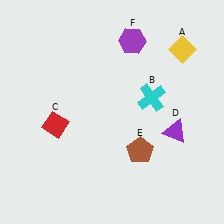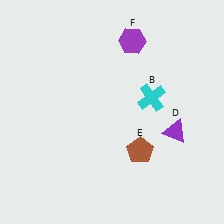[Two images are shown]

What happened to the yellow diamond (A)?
The yellow diamond (A) was removed in Image 2. It was in the top-right area of Image 1.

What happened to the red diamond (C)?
The red diamond (C) was removed in Image 2. It was in the bottom-left area of Image 1.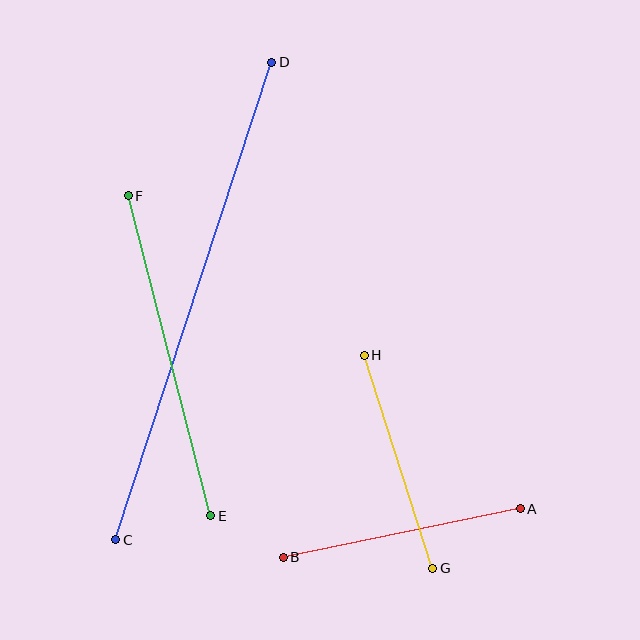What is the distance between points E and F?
The distance is approximately 331 pixels.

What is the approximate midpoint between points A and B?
The midpoint is at approximately (402, 533) pixels.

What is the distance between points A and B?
The distance is approximately 242 pixels.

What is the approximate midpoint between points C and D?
The midpoint is at approximately (194, 301) pixels.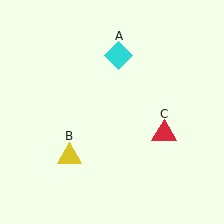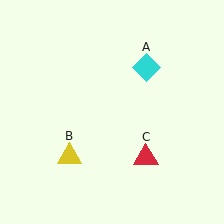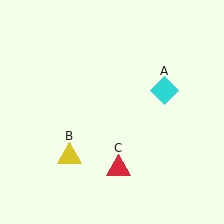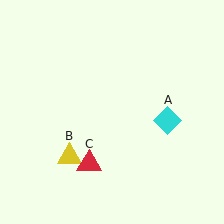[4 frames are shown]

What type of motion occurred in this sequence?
The cyan diamond (object A), red triangle (object C) rotated clockwise around the center of the scene.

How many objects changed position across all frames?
2 objects changed position: cyan diamond (object A), red triangle (object C).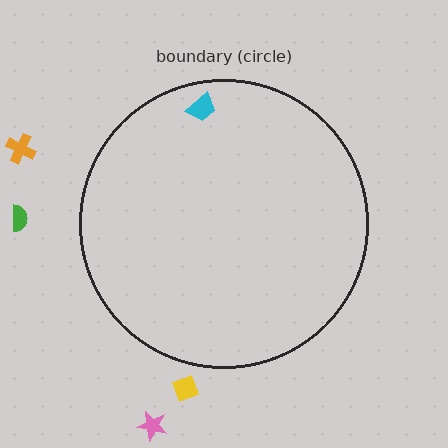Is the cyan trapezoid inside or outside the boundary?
Inside.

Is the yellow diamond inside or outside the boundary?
Outside.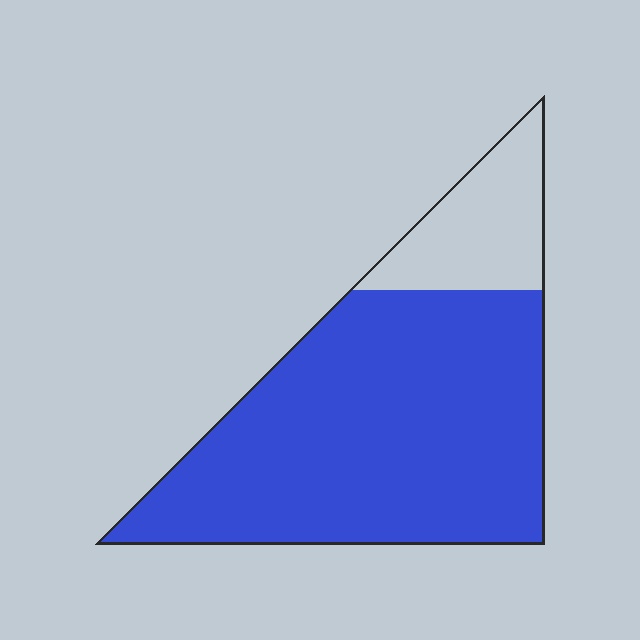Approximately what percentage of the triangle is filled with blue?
Approximately 80%.